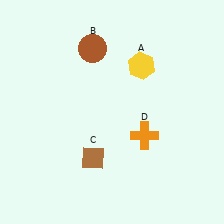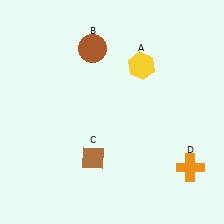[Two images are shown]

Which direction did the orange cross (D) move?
The orange cross (D) moved right.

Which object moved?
The orange cross (D) moved right.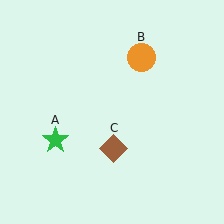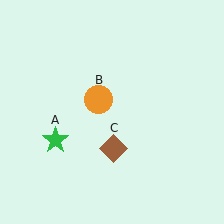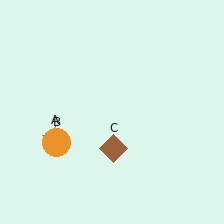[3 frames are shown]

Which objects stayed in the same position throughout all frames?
Green star (object A) and brown diamond (object C) remained stationary.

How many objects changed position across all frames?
1 object changed position: orange circle (object B).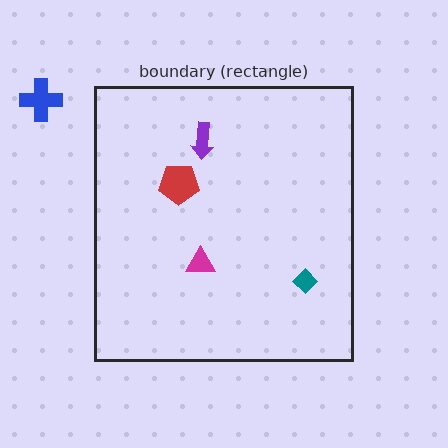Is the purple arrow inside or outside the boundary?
Inside.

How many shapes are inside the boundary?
4 inside, 1 outside.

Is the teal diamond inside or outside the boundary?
Inside.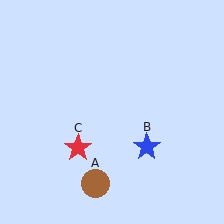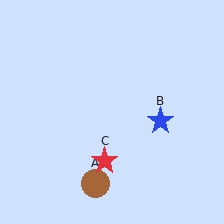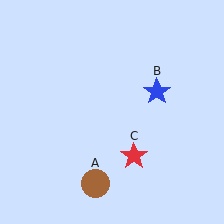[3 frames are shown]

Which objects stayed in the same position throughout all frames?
Brown circle (object A) remained stationary.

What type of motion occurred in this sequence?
The blue star (object B), red star (object C) rotated counterclockwise around the center of the scene.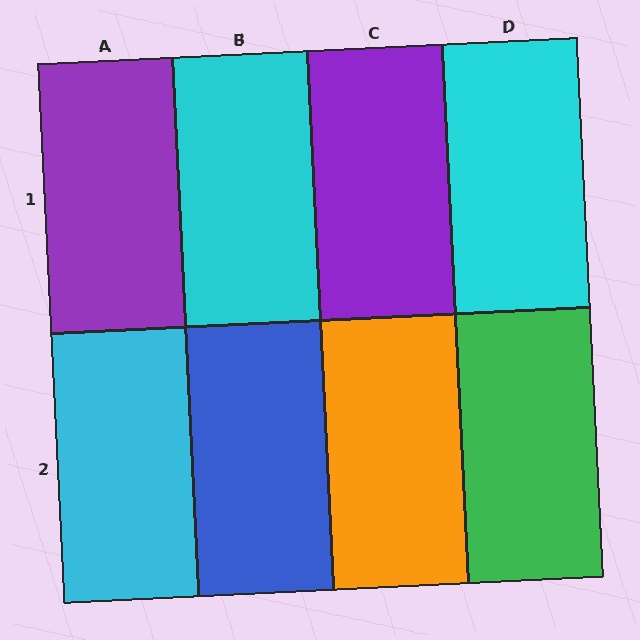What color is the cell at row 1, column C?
Purple.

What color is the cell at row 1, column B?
Cyan.